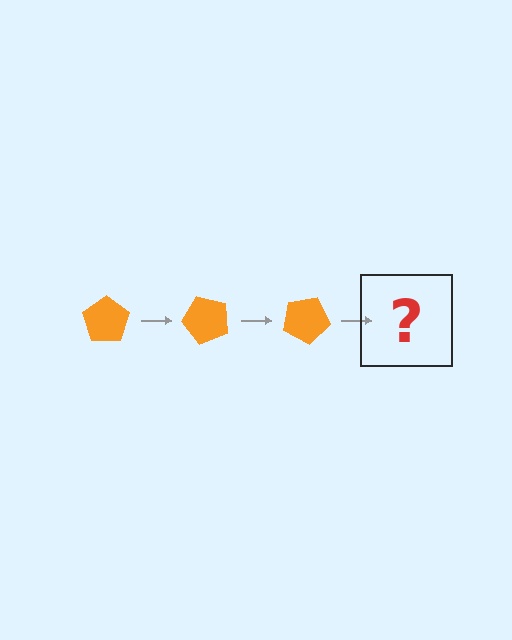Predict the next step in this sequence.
The next step is an orange pentagon rotated 150 degrees.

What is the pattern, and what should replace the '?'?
The pattern is that the pentagon rotates 50 degrees each step. The '?' should be an orange pentagon rotated 150 degrees.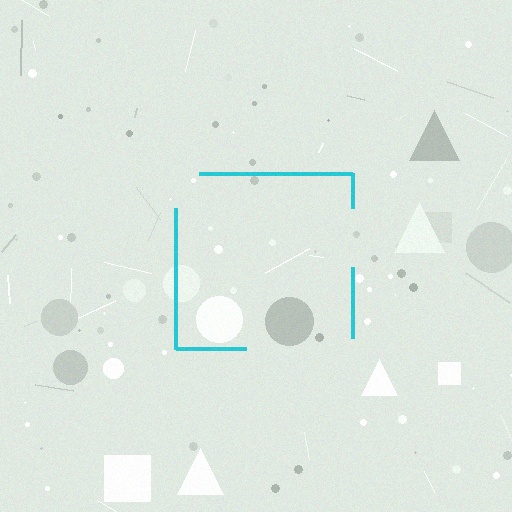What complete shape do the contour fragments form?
The contour fragments form a square.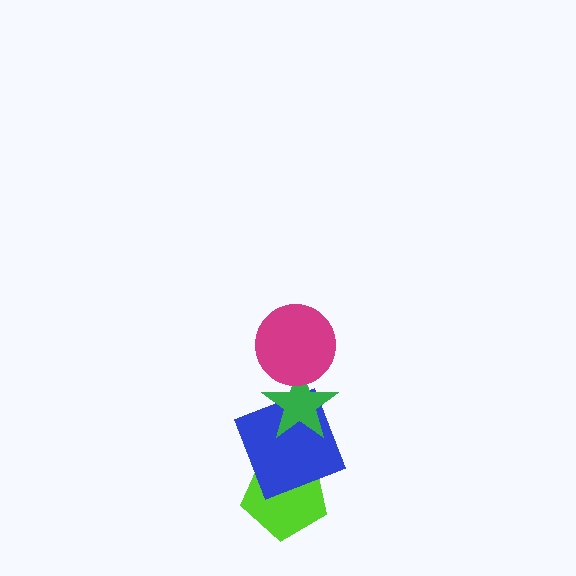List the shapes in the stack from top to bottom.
From top to bottom: the magenta circle, the green star, the blue square, the lime pentagon.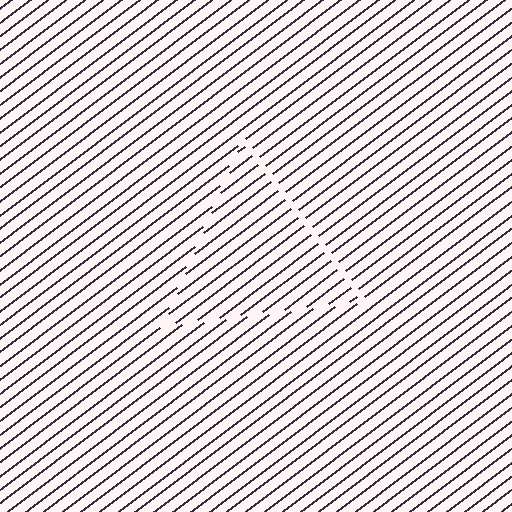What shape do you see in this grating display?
An illusory triangle. The interior of the shape contains the same grating, shifted by half a period — the contour is defined by the phase discontinuity where line-ends from the inner and outer gratings abut.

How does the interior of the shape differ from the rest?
The interior of the shape contains the same grating, shifted by half a period — the contour is defined by the phase discontinuity where line-ends from the inner and outer gratings abut.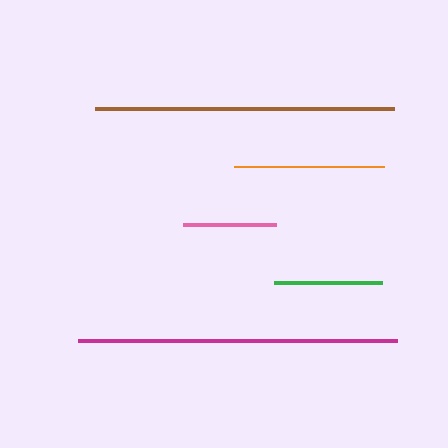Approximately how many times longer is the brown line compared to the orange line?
The brown line is approximately 2.0 times the length of the orange line.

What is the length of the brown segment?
The brown segment is approximately 299 pixels long.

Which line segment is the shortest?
The pink line is the shortest at approximately 93 pixels.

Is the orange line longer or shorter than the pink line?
The orange line is longer than the pink line.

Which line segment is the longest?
The magenta line is the longest at approximately 319 pixels.